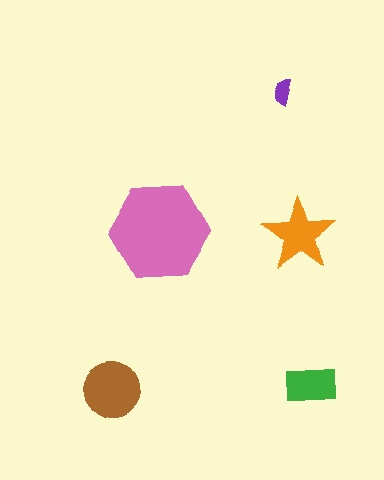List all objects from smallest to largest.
The purple semicircle, the green rectangle, the orange star, the brown circle, the pink hexagon.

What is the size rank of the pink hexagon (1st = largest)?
1st.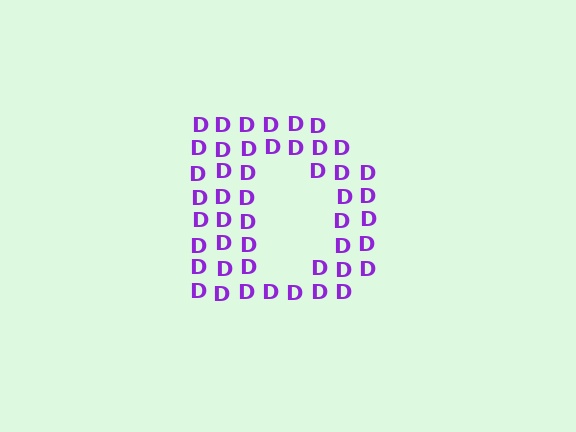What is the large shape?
The large shape is the letter D.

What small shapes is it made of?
It is made of small letter D's.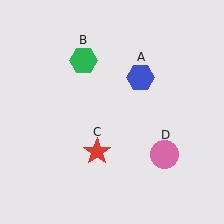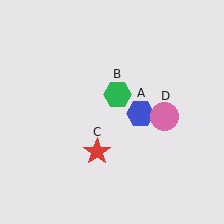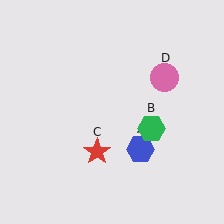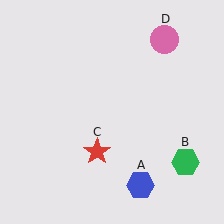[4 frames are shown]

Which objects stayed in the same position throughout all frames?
Red star (object C) remained stationary.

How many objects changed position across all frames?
3 objects changed position: blue hexagon (object A), green hexagon (object B), pink circle (object D).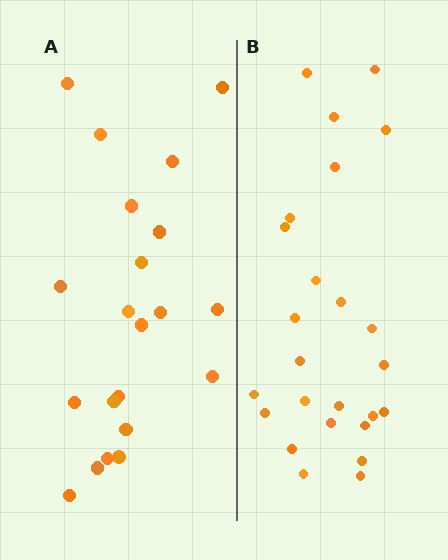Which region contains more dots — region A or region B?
Region B (the right region) has more dots.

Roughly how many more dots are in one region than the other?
Region B has about 4 more dots than region A.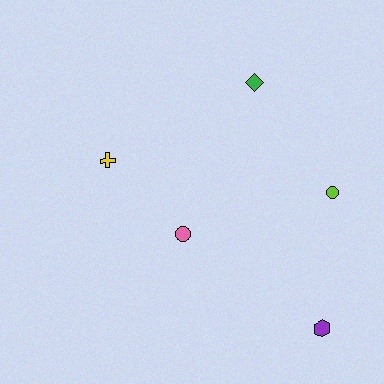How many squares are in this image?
There are no squares.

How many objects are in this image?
There are 5 objects.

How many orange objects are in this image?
There are no orange objects.